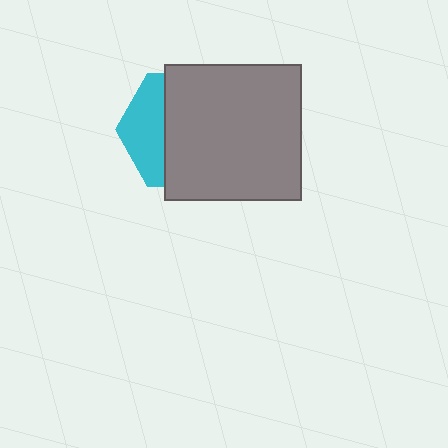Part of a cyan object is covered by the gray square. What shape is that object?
It is a hexagon.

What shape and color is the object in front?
The object in front is a gray square.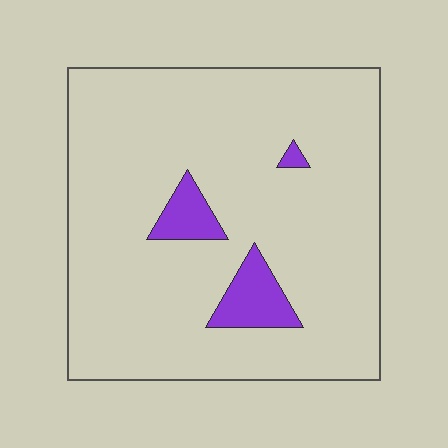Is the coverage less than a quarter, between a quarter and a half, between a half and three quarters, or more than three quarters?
Less than a quarter.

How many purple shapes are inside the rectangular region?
3.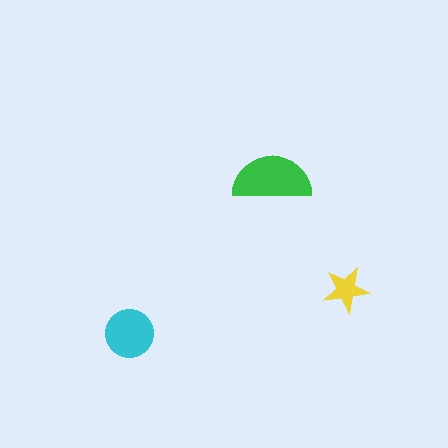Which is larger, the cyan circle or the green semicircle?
The green semicircle.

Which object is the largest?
The green semicircle.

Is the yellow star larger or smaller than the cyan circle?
Smaller.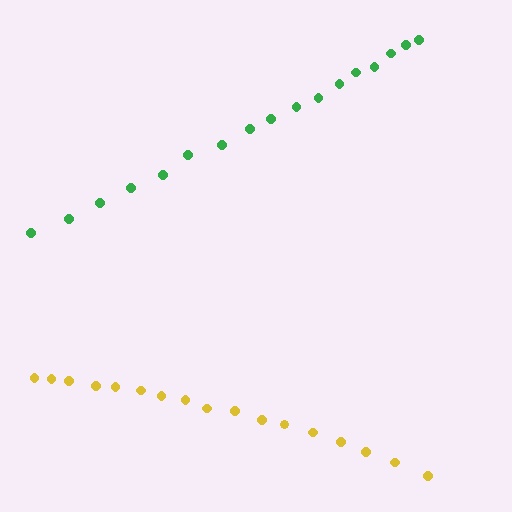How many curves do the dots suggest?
There are 2 distinct paths.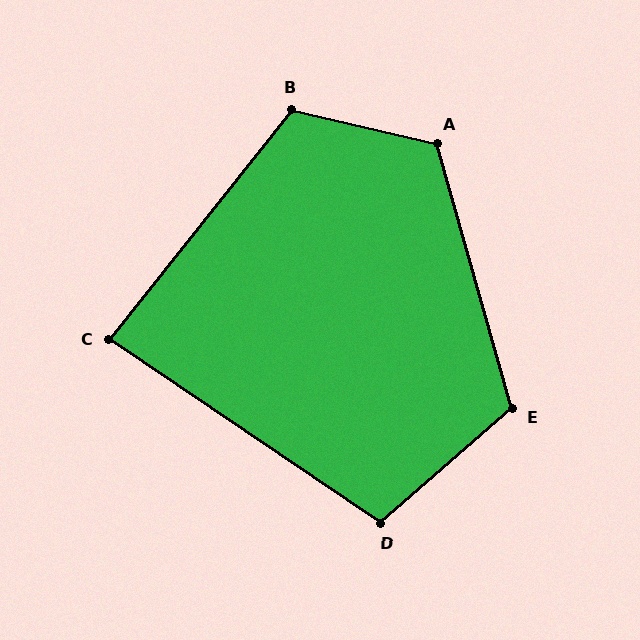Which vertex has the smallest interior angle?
C, at approximately 86 degrees.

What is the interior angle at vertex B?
Approximately 116 degrees (obtuse).